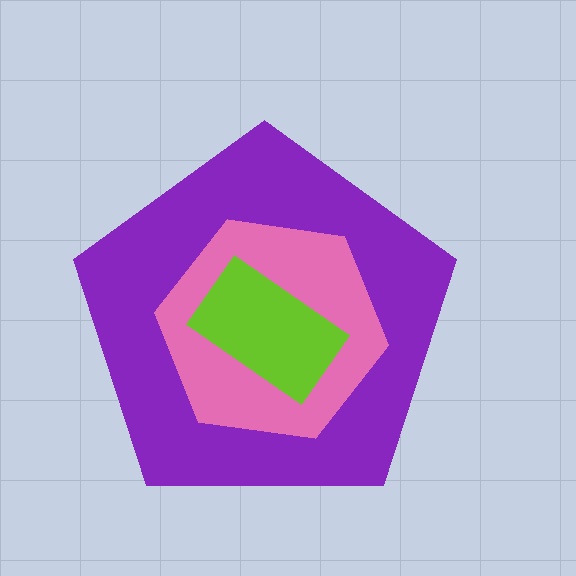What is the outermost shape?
The purple pentagon.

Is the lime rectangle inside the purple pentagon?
Yes.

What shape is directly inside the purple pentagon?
The pink hexagon.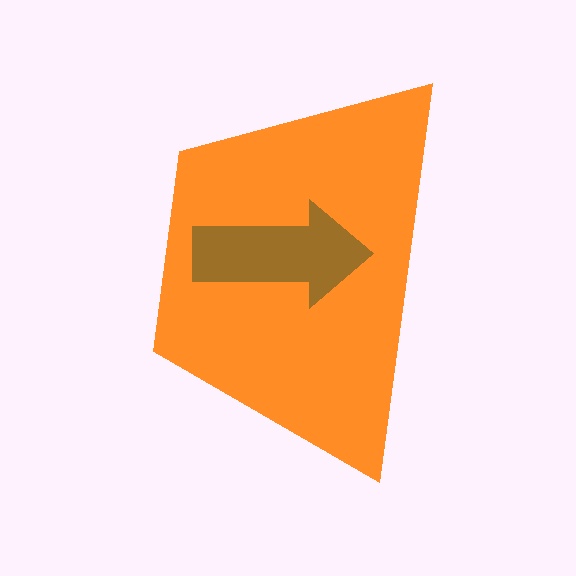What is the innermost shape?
The brown arrow.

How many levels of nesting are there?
2.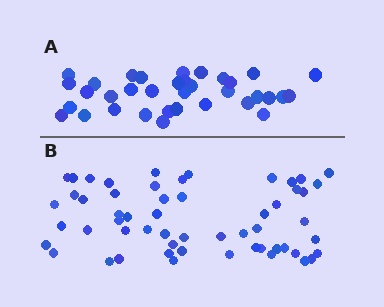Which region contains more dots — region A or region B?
Region B (the bottom region) has more dots.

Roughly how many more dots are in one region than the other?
Region B has approximately 20 more dots than region A.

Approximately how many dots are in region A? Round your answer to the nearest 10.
About 40 dots. (The exact count is 35, which rounds to 40.)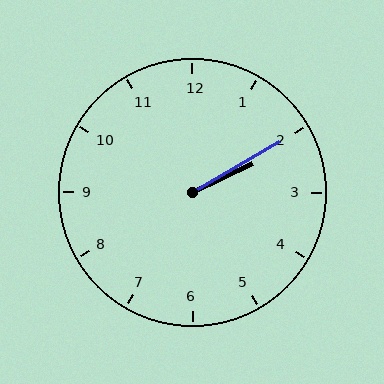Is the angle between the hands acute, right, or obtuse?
It is acute.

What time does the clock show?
2:10.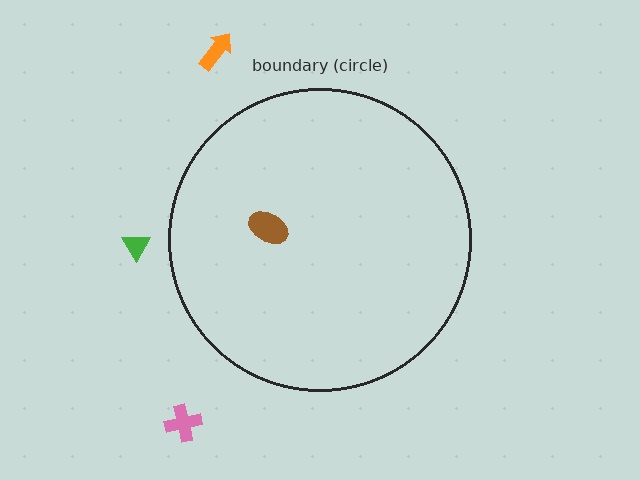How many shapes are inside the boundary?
1 inside, 3 outside.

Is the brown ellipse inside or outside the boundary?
Inside.